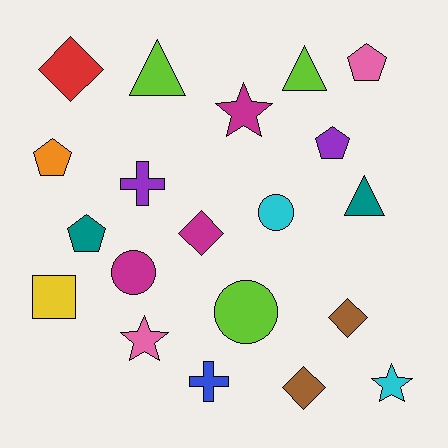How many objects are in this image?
There are 20 objects.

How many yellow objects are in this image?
There is 1 yellow object.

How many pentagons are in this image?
There are 4 pentagons.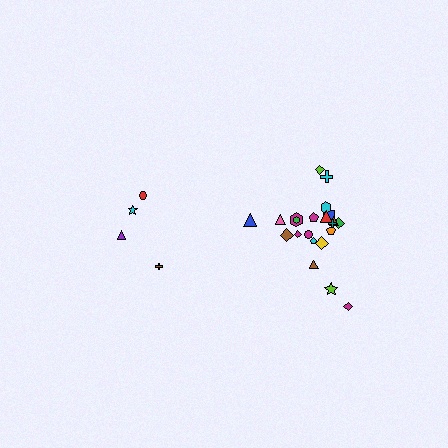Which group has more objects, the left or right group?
The right group.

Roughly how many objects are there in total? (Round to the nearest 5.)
Roughly 25 objects in total.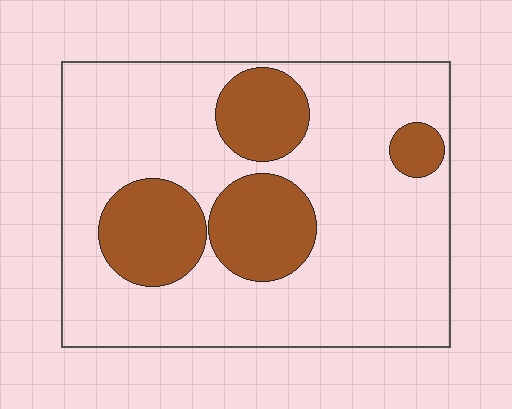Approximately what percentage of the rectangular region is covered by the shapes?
Approximately 25%.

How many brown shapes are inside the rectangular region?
4.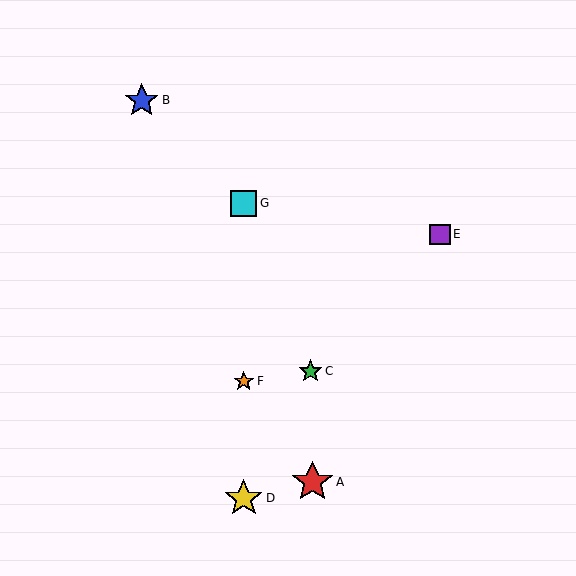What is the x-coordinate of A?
Object A is at x≈312.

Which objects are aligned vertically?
Objects D, F, G are aligned vertically.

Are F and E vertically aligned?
No, F is at x≈244 and E is at x≈440.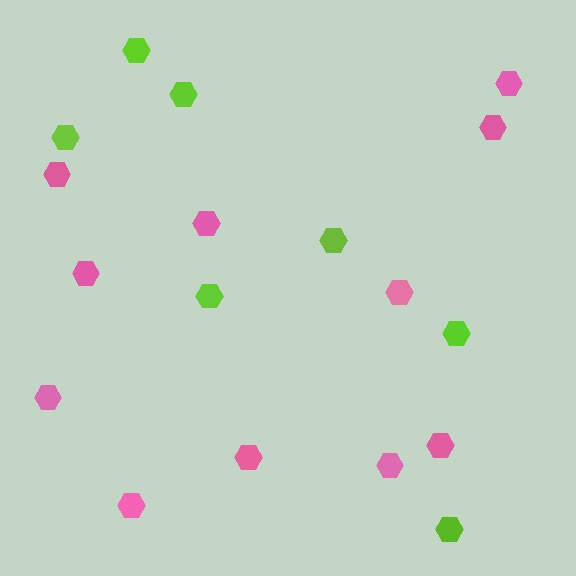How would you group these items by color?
There are 2 groups: one group of lime hexagons (7) and one group of pink hexagons (11).